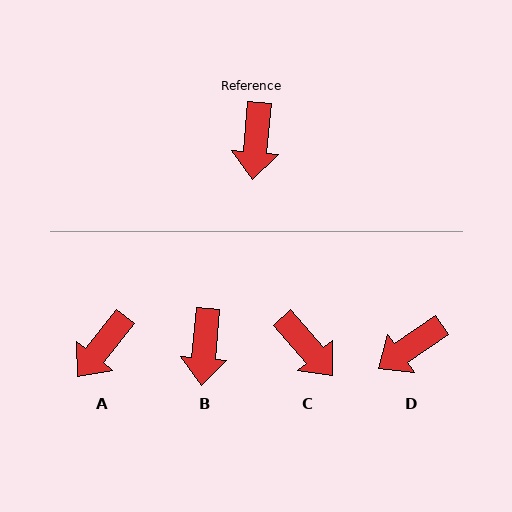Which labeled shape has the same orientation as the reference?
B.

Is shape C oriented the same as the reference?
No, it is off by about 46 degrees.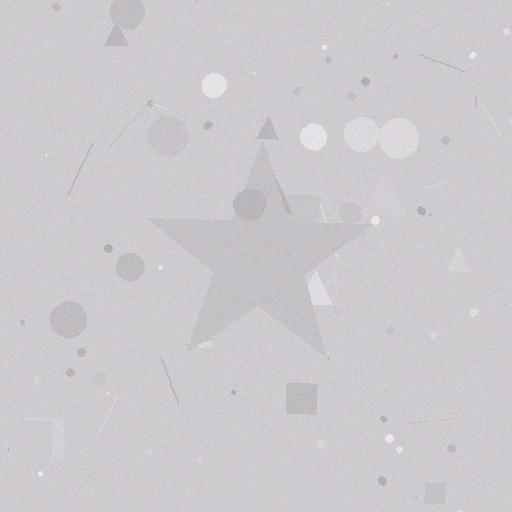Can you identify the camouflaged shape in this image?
The camouflaged shape is a star.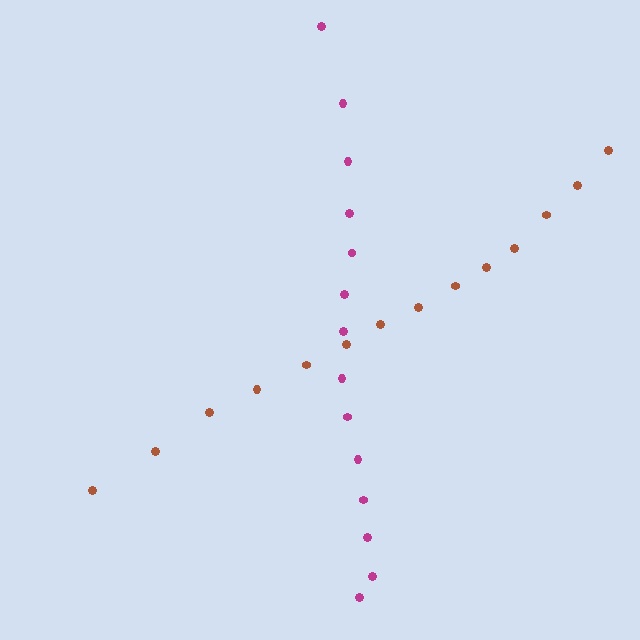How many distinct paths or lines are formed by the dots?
There are 2 distinct paths.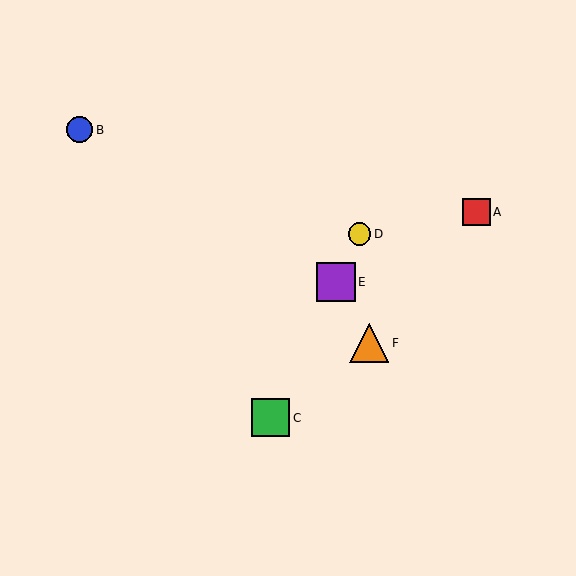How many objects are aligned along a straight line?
3 objects (C, D, E) are aligned along a straight line.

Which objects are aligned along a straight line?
Objects C, D, E are aligned along a straight line.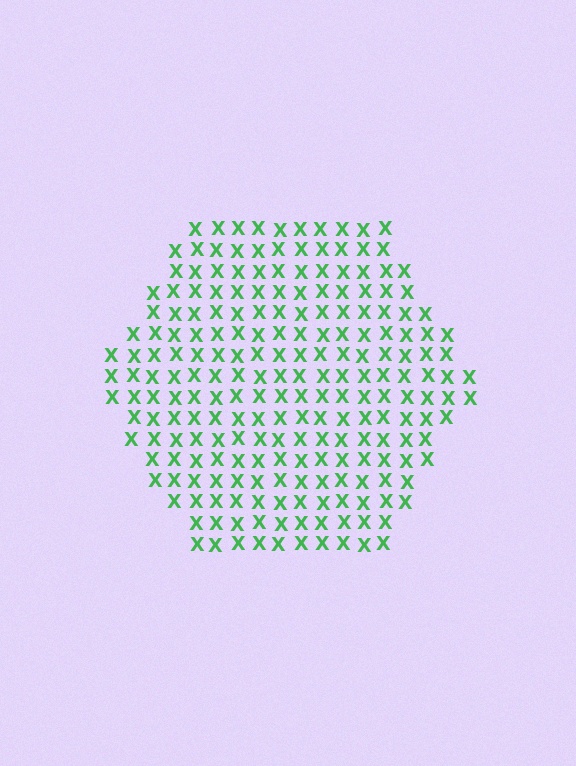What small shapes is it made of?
It is made of small letter X's.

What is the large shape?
The large shape is a hexagon.